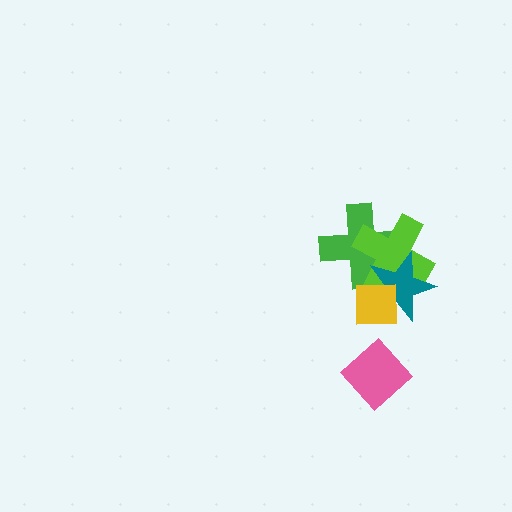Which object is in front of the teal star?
The yellow square is in front of the teal star.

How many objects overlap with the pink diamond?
0 objects overlap with the pink diamond.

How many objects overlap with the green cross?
3 objects overlap with the green cross.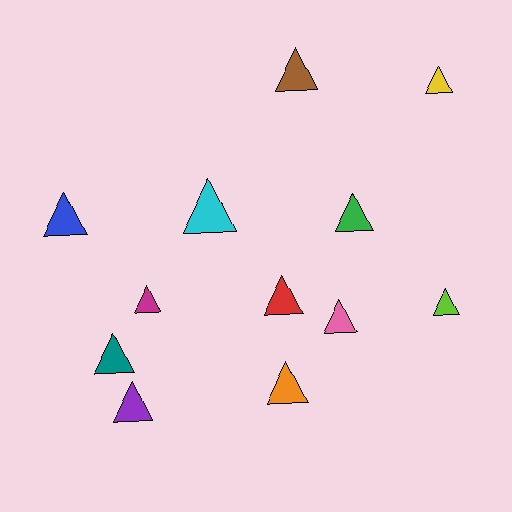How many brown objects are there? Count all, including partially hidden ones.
There is 1 brown object.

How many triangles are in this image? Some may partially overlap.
There are 12 triangles.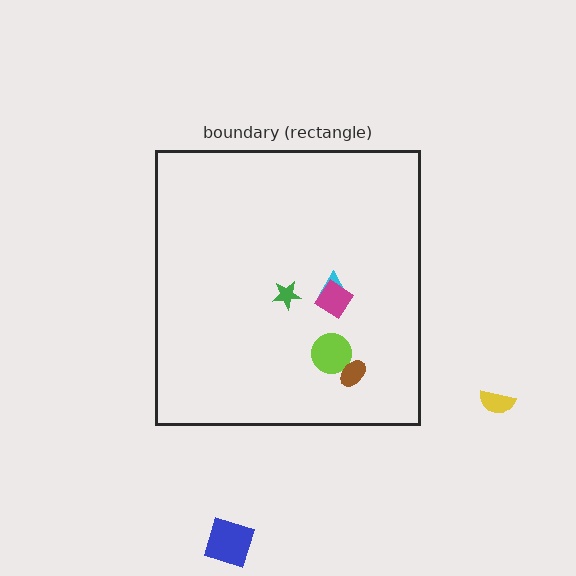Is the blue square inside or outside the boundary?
Outside.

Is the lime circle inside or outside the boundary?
Inside.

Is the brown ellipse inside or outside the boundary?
Inside.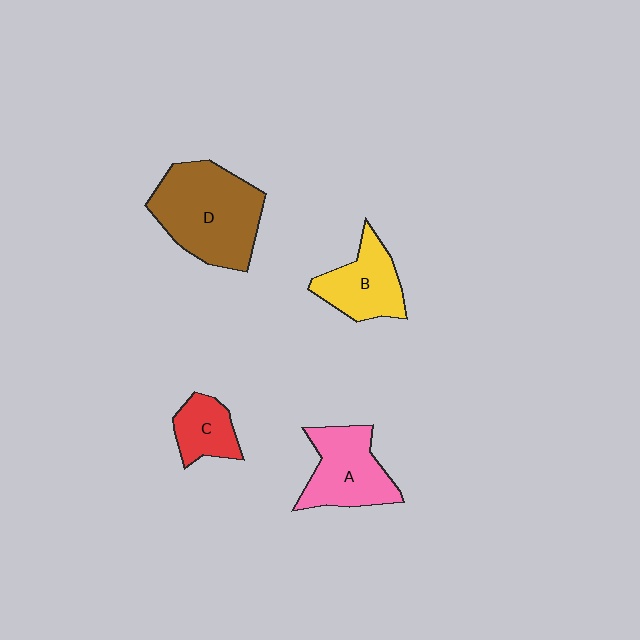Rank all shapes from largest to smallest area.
From largest to smallest: D (brown), A (pink), B (yellow), C (red).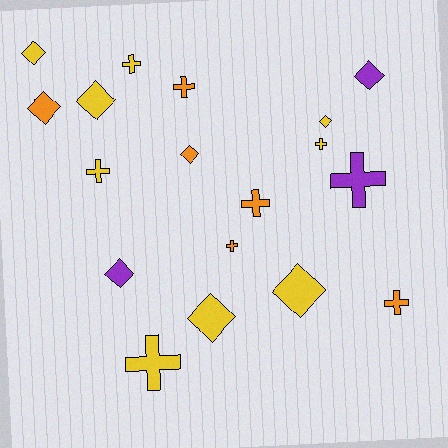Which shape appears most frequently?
Cross, with 9 objects.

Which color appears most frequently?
Yellow, with 9 objects.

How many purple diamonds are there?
There are 2 purple diamonds.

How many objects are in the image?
There are 18 objects.